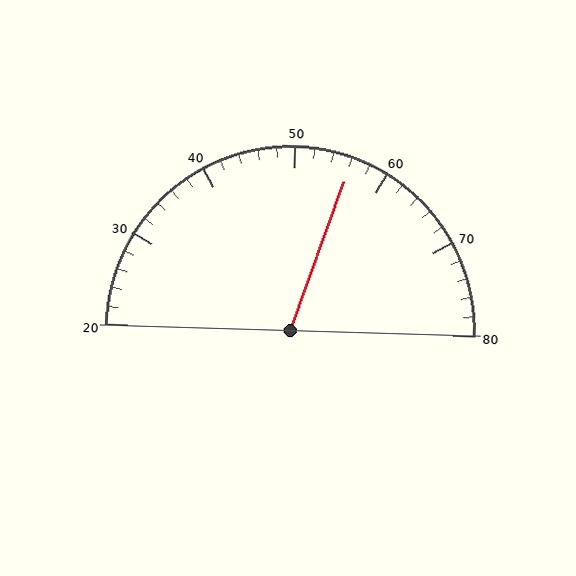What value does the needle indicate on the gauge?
The needle indicates approximately 56.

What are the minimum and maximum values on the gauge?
The gauge ranges from 20 to 80.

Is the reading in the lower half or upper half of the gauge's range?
The reading is in the upper half of the range (20 to 80).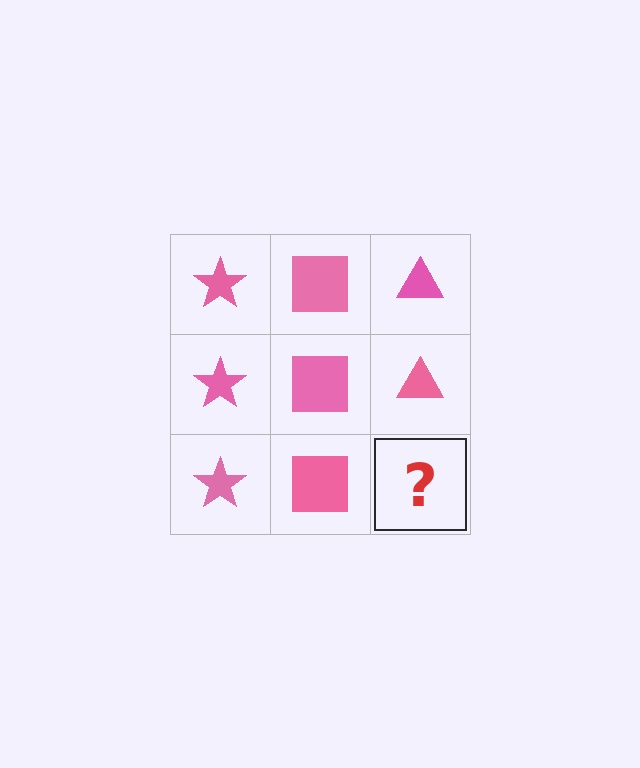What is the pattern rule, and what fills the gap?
The rule is that each column has a consistent shape. The gap should be filled with a pink triangle.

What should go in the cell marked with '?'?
The missing cell should contain a pink triangle.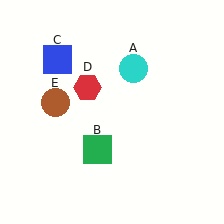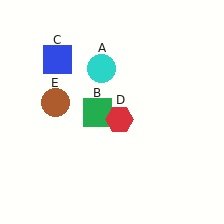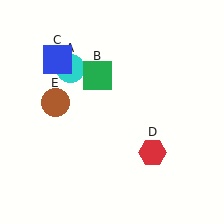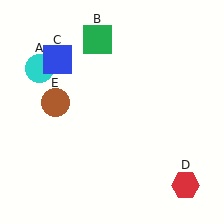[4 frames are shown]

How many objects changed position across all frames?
3 objects changed position: cyan circle (object A), green square (object B), red hexagon (object D).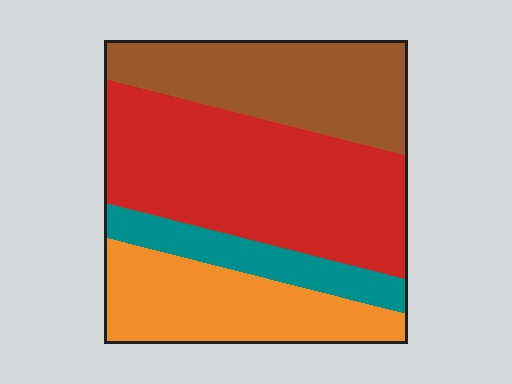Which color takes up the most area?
Red, at roughly 40%.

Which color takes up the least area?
Teal, at roughly 10%.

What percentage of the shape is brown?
Brown covers roughly 25% of the shape.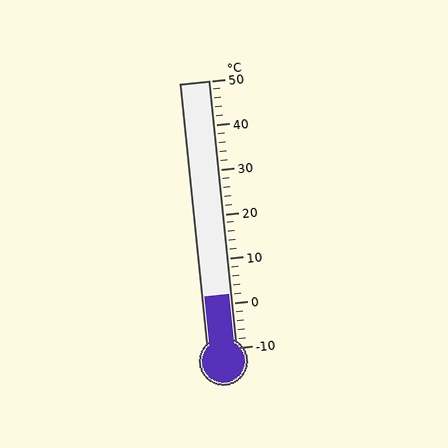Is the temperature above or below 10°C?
The temperature is below 10°C.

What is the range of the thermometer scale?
The thermometer scale ranges from -10°C to 50°C.